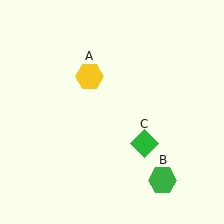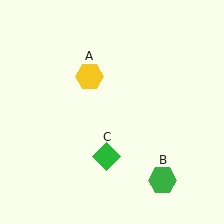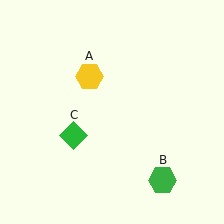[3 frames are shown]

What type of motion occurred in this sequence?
The green diamond (object C) rotated clockwise around the center of the scene.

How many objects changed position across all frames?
1 object changed position: green diamond (object C).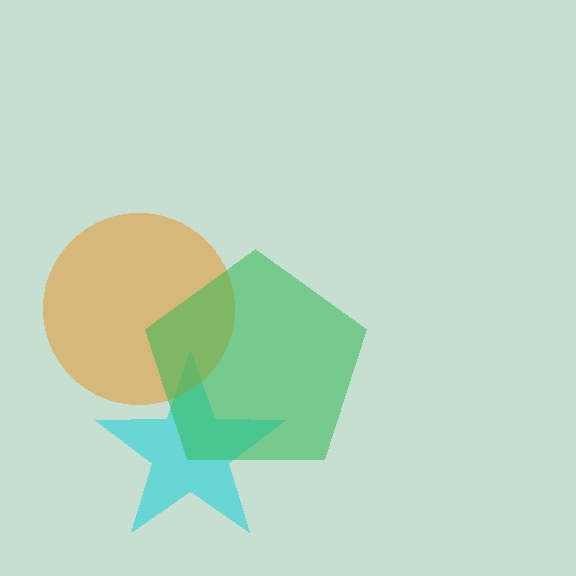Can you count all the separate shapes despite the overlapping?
Yes, there are 3 separate shapes.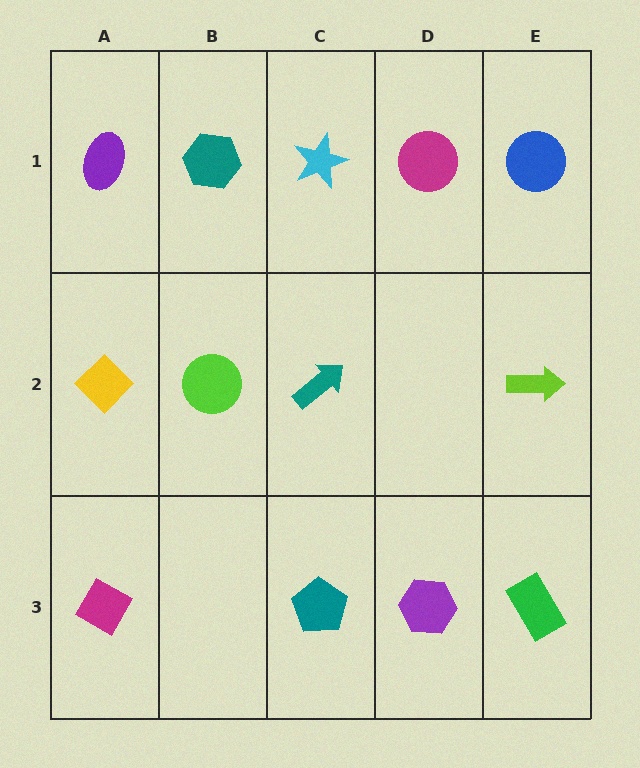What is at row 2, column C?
A teal arrow.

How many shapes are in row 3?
4 shapes.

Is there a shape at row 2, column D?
No, that cell is empty.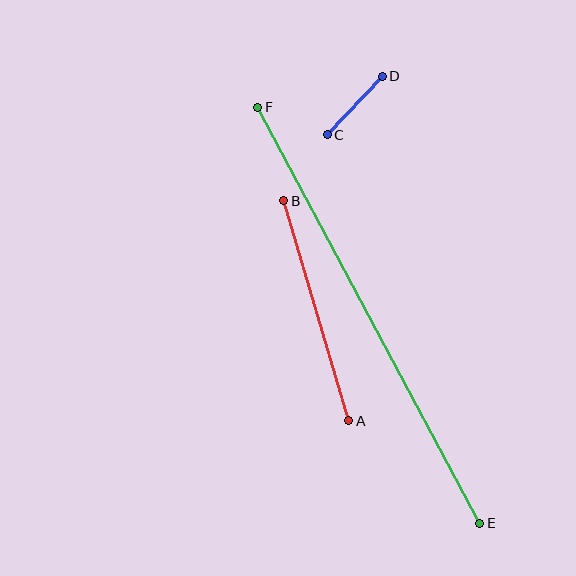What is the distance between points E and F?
The distance is approximately 471 pixels.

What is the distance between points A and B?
The distance is approximately 230 pixels.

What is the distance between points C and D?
The distance is approximately 80 pixels.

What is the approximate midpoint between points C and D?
The midpoint is at approximately (355, 106) pixels.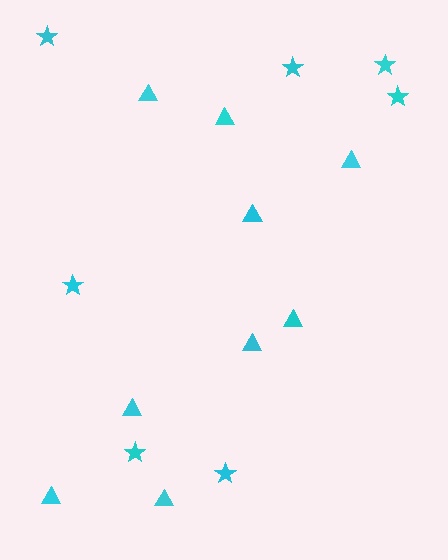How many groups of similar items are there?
There are 2 groups: one group of triangles (9) and one group of stars (7).